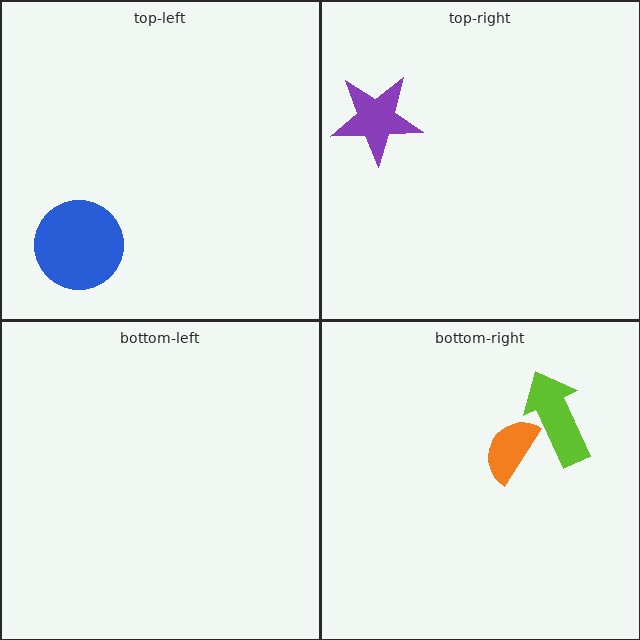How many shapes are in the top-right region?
1.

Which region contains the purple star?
The top-right region.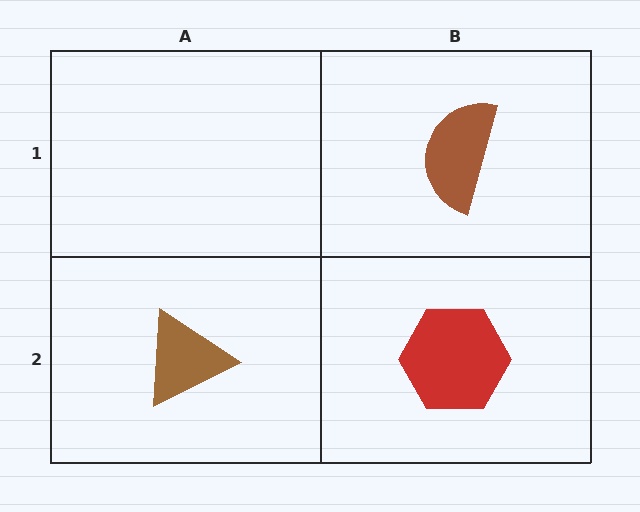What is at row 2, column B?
A red hexagon.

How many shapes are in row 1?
1 shape.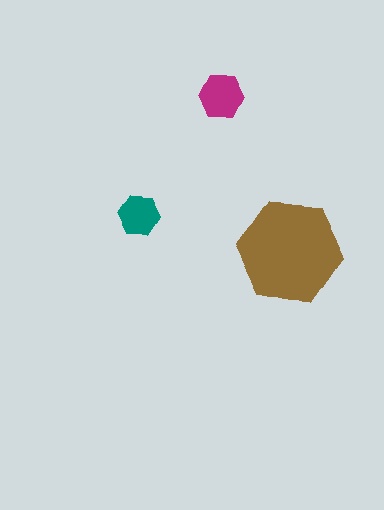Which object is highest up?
The magenta hexagon is topmost.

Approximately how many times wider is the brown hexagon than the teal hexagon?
About 2.5 times wider.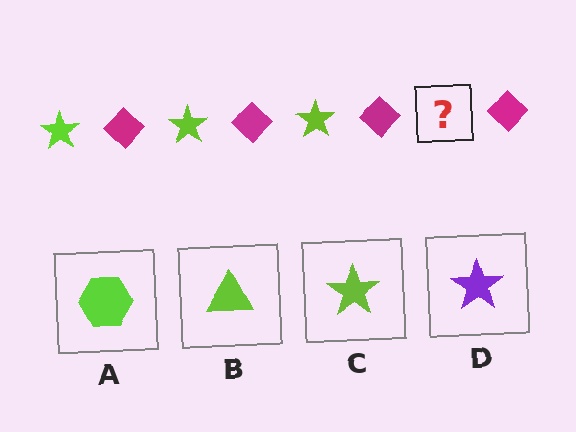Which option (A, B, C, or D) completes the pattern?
C.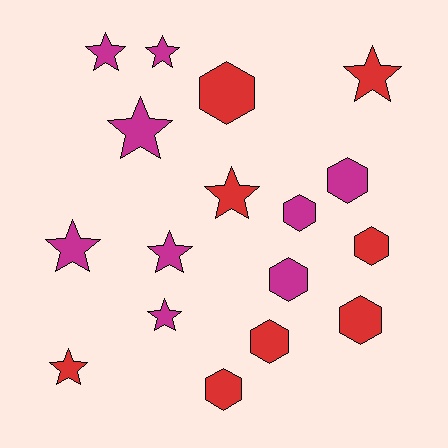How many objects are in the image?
There are 17 objects.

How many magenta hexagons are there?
There are 3 magenta hexagons.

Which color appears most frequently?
Magenta, with 9 objects.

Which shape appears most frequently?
Star, with 9 objects.